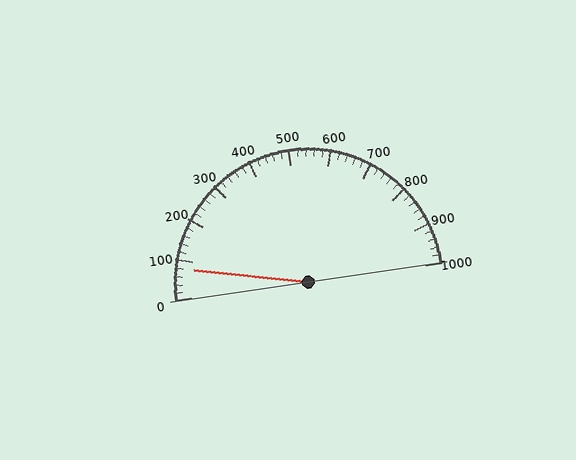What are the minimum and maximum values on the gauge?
The gauge ranges from 0 to 1000.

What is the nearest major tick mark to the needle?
The nearest major tick mark is 100.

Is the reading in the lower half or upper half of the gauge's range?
The reading is in the lower half of the range (0 to 1000).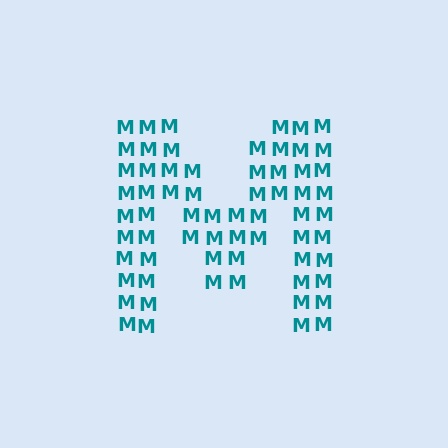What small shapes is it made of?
It is made of small letter M's.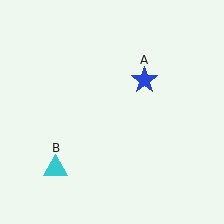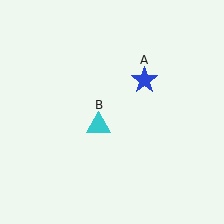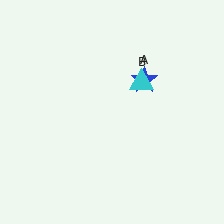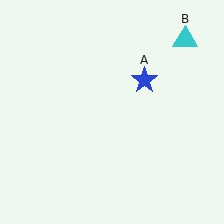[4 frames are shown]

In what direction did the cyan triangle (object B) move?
The cyan triangle (object B) moved up and to the right.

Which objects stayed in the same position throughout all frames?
Blue star (object A) remained stationary.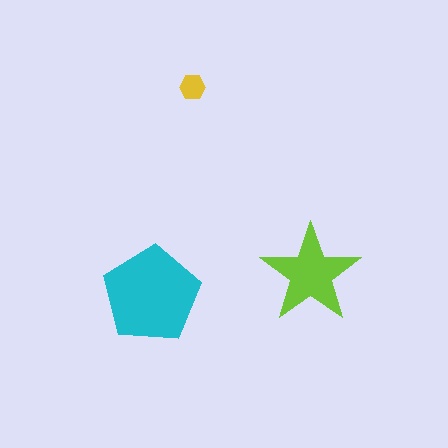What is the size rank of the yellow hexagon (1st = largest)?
3rd.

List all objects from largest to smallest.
The cyan pentagon, the lime star, the yellow hexagon.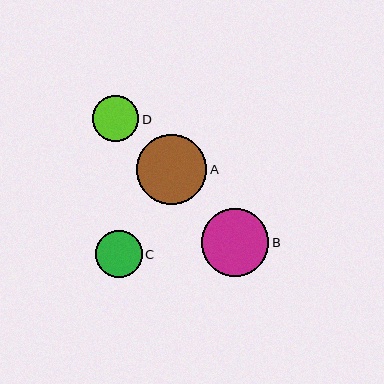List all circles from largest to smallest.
From largest to smallest: A, B, C, D.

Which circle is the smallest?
Circle D is the smallest with a size of approximately 46 pixels.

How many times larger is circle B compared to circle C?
Circle B is approximately 1.4 times the size of circle C.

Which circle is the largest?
Circle A is the largest with a size of approximately 70 pixels.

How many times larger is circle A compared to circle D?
Circle A is approximately 1.5 times the size of circle D.